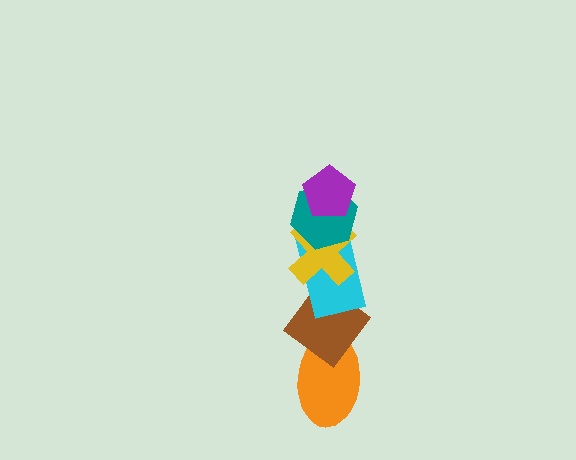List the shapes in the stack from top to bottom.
From top to bottom: the purple pentagon, the teal hexagon, the yellow cross, the cyan rectangle, the brown diamond, the orange ellipse.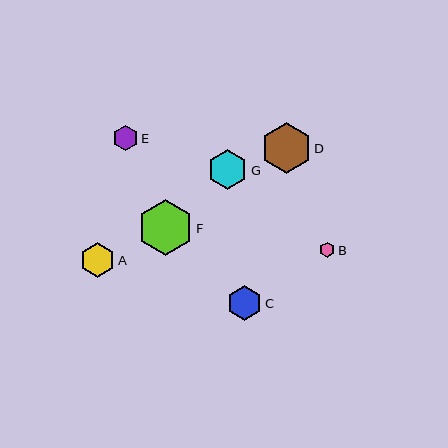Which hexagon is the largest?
Hexagon F is the largest with a size of approximately 55 pixels.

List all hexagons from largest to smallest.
From largest to smallest: F, D, G, A, C, E, B.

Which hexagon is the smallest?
Hexagon B is the smallest with a size of approximately 15 pixels.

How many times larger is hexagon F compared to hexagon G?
Hexagon F is approximately 1.4 times the size of hexagon G.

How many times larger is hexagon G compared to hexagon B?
Hexagon G is approximately 2.6 times the size of hexagon B.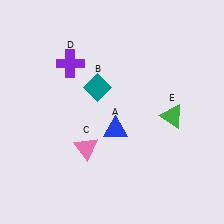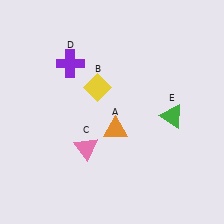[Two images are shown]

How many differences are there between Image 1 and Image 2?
There are 2 differences between the two images.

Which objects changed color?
A changed from blue to orange. B changed from teal to yellow.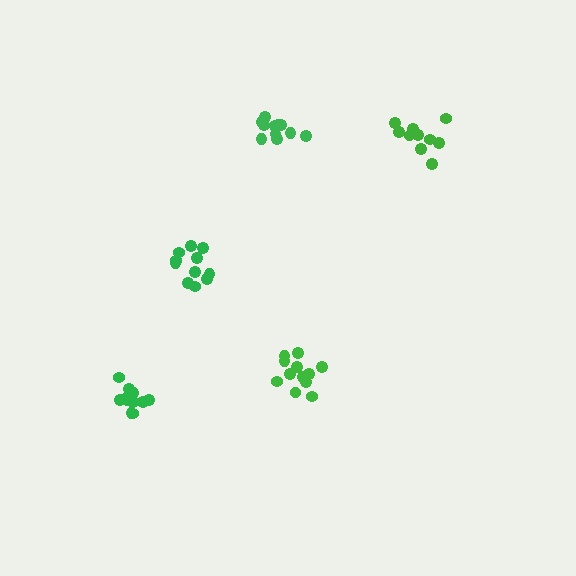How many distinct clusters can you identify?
There are 5 distinct clusters.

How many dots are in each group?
Group 1: 12 dots, Group 2: 10 dots, Group 3: 11 dots, Group 4: 11 dots, Group 5: 11 dots (55 total).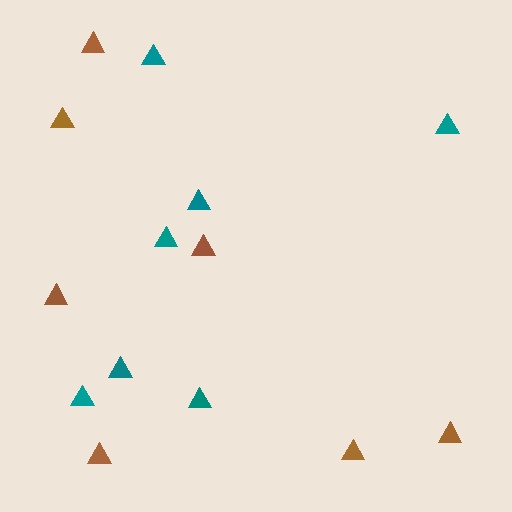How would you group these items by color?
There are 2 groups: one group of teal triangles (7) and one group of brown triangles (7).